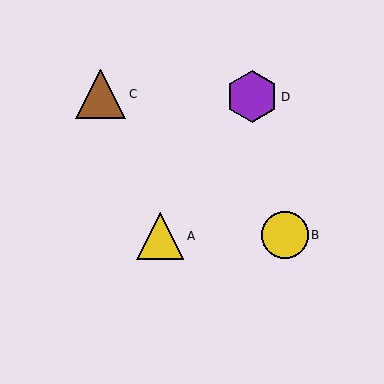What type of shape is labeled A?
Shape A is a yellow triangle.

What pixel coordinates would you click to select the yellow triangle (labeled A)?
Click at (160, 236) to select the yellow triangle A.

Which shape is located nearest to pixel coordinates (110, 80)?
The brown triangle (labeled C) at (101, 94) is nearest to that location.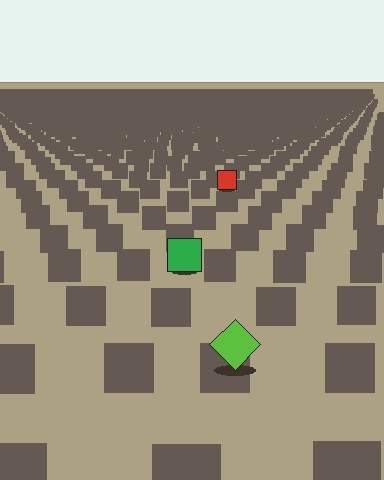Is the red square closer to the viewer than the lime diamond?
No. The lime diamond is closer — you can tell from the texture gradient: the ground texture is coarser near it.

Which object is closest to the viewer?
The lime diamond is closest. The texture marks near it are larger and more spread out.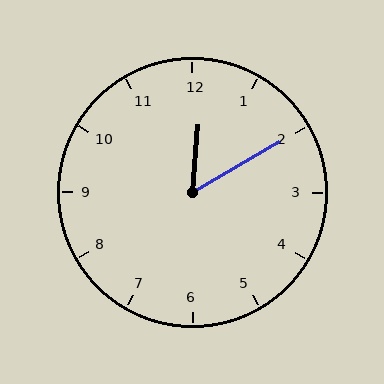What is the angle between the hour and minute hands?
Approximately 55 degrees.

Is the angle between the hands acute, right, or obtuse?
It is acute.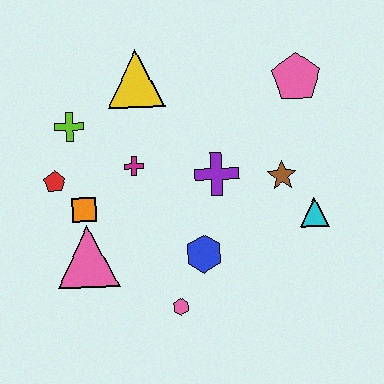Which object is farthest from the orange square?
The pink pentagon is farthest from the orange square.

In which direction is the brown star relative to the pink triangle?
The brown star is to the right of the pink triangle.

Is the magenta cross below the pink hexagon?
No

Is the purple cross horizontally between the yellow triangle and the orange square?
No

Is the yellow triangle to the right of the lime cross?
Yes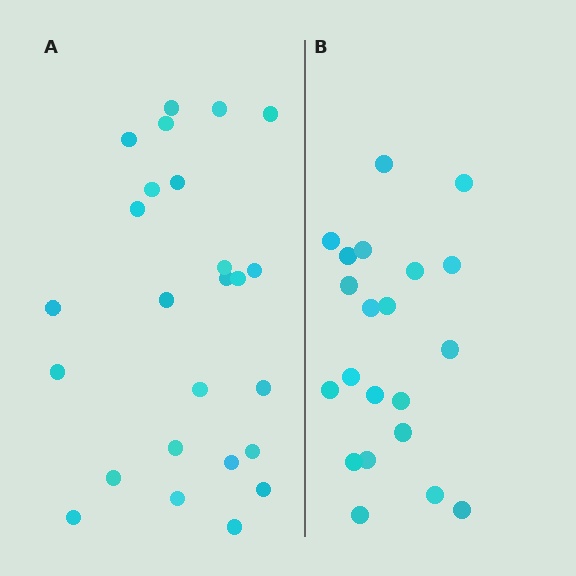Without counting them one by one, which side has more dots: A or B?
Region A (the left region) has more dots.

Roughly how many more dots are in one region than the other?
Region A has about 4 more dots than region B.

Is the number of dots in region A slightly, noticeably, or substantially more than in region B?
Region A has only slightly more — the two regions are fairly close. The ratio is roughly 1.2 to 1.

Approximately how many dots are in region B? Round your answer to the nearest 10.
About 20 dots. (The exact count is 21, which rounds to 20.)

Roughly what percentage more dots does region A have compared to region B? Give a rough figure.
About 20% more.